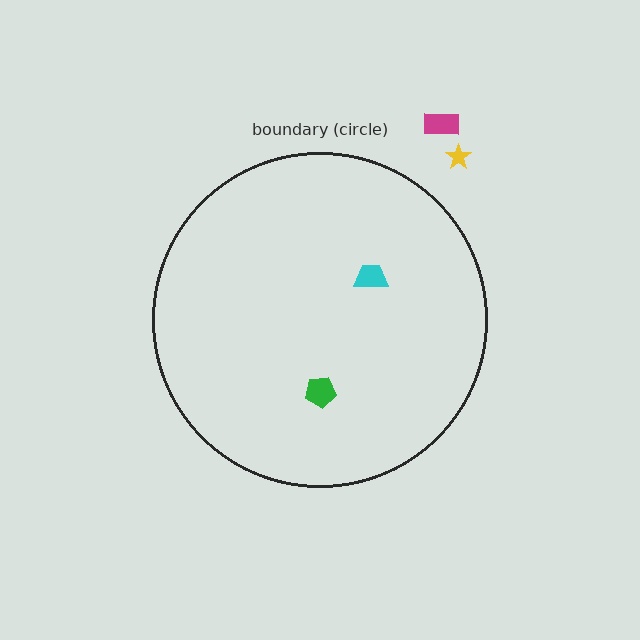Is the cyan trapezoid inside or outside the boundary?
Inside.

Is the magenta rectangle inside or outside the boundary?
Outside.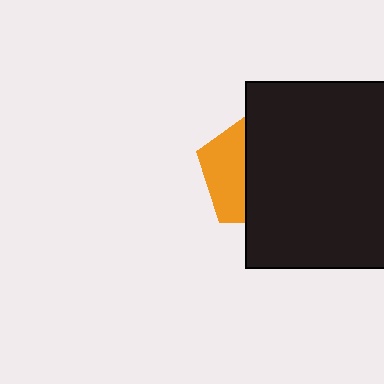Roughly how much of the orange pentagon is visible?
A small part of it is visible (roughly 37%).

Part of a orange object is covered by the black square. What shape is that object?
It is a pentagon.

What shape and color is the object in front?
The object in front is a black square.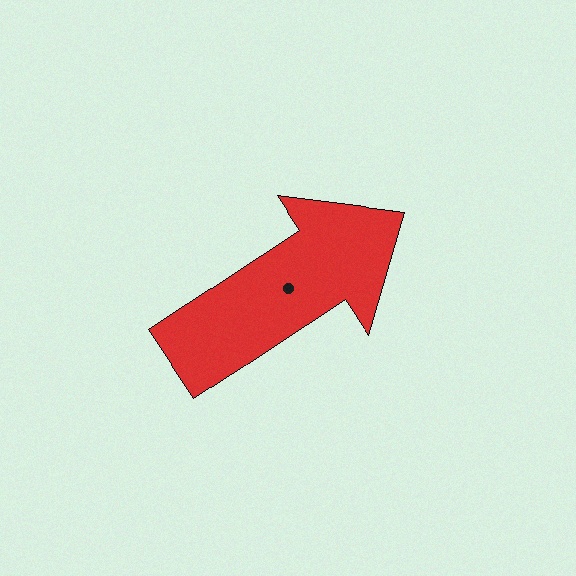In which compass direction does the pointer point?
Northeast.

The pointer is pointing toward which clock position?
Roughly 2 o'clock.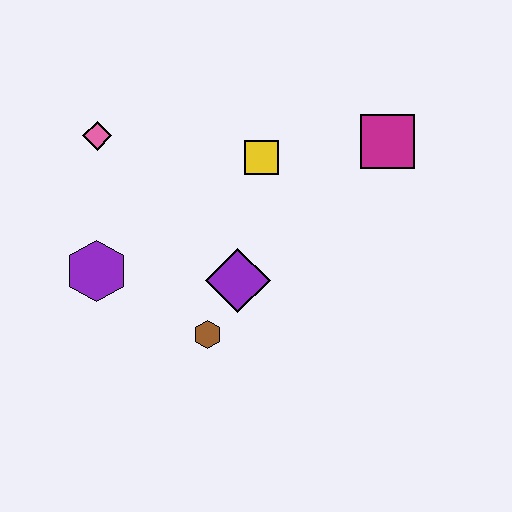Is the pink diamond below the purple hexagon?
No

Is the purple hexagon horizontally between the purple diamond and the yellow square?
No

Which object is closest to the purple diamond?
The brown hexagon is closest to the purple diamond.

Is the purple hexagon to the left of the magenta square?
Yes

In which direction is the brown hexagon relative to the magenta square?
The brown hexagon is below the magenta square.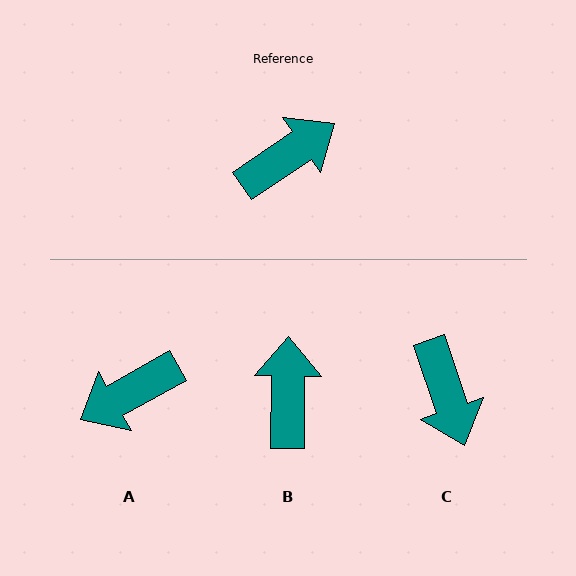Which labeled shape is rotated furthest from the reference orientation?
A, about 175 degrees away.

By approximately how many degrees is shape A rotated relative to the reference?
Approximately 175 degrees counter-clockwise.